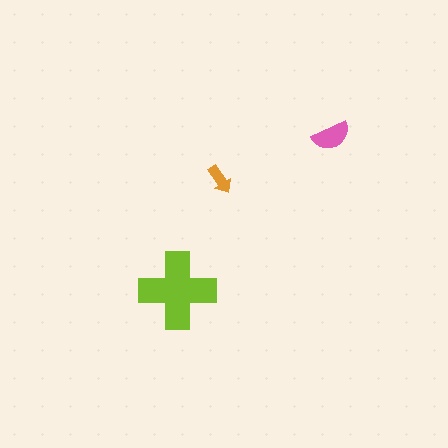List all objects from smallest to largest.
The orange arrow, the pink semicircle, the lime cross.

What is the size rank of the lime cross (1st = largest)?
1st.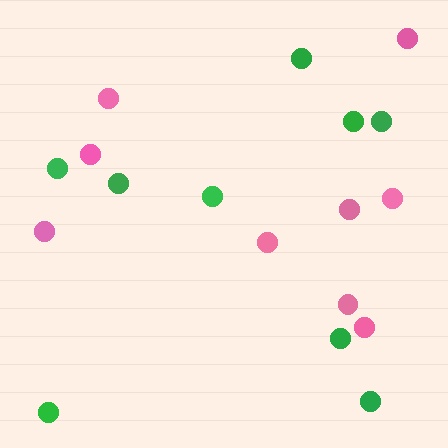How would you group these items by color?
There are 2 groups: one group of pink circles (9) and one group of green circles (9).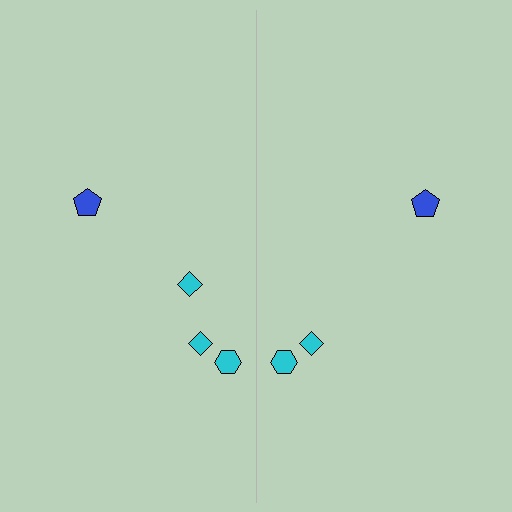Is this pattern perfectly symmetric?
No, the pattern is not perfectly symmetric. A cyan diamond is missing from the right side.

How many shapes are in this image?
There are 7 shapes in this image.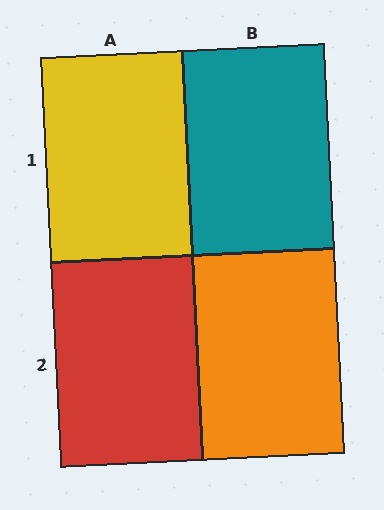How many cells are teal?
1 cell is teal.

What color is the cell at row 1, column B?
Teal.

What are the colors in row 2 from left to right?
Red, orange.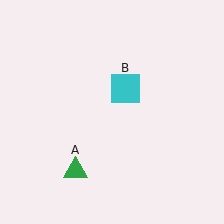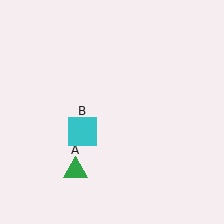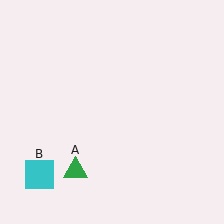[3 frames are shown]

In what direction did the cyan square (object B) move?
The cyan square (object B) moved down and to the left.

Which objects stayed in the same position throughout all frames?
Green triangle (object A) remained stationary.